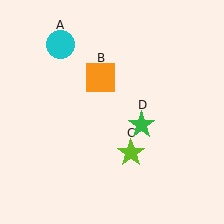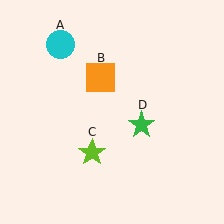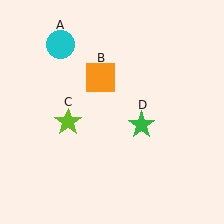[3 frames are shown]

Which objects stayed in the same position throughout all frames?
Cyan circle (object A) and orange square (object B) and green star (object D) remained stationary.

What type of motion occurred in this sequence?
The lime star (object C) rotated clockwise around the center of the scene.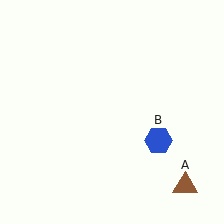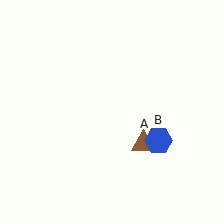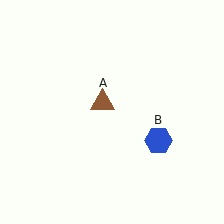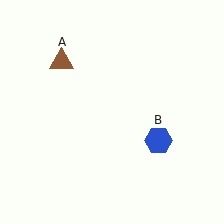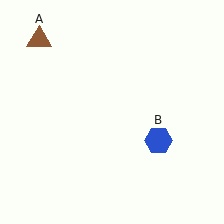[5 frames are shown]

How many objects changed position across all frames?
1 object changed position: brown triangle (object A).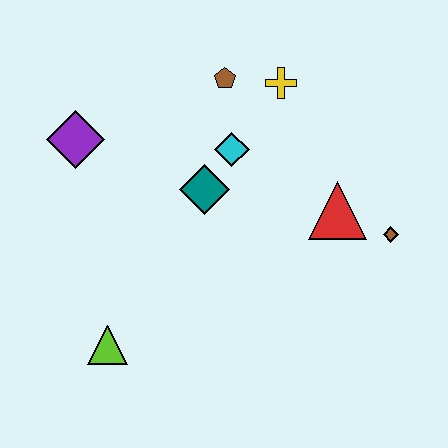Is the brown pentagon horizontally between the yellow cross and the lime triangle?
Yes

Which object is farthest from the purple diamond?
The brown diamond is farthest from the purple diamond.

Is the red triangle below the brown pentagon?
Yes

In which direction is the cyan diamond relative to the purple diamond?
The cyan diamond is to the right of the purple diamond.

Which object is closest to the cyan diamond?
The teal diamond is closest to the cyan diamond.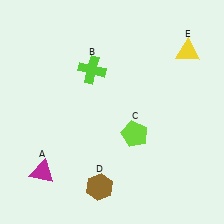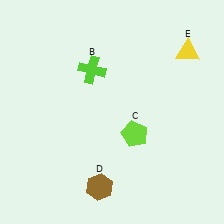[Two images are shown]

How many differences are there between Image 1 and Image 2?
There is 1 difference between the two images.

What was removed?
The magenta triangle (A) was removed in Image 2.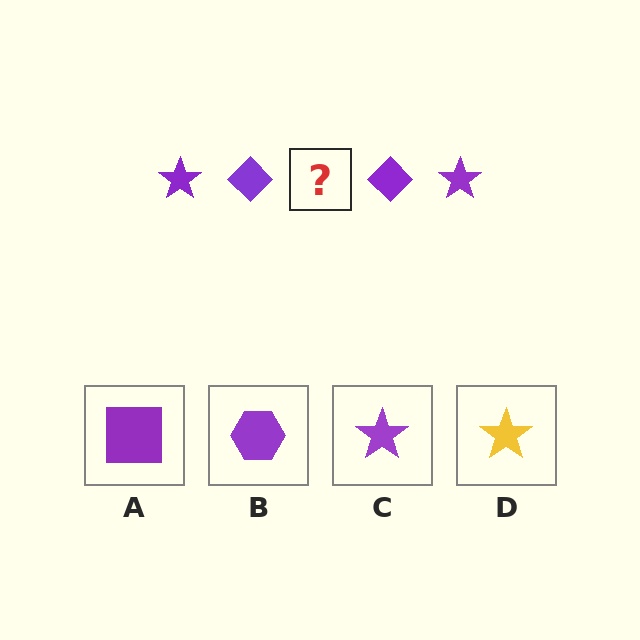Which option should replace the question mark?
Option C.